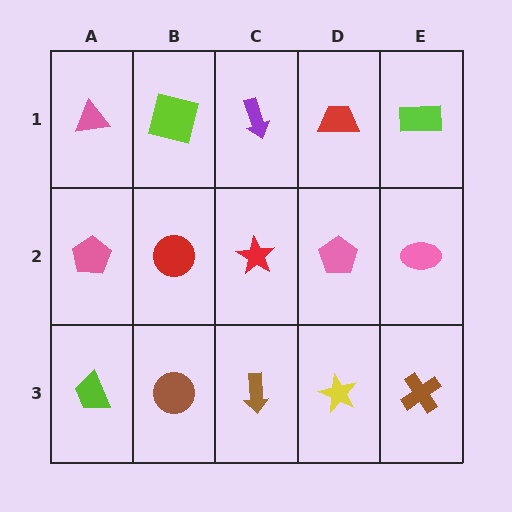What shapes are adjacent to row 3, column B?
A red circle (row 2, column B), a lime trapezoid (row 3, column A), a brown arrow (row 3, column C).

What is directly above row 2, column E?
A lime rectangle.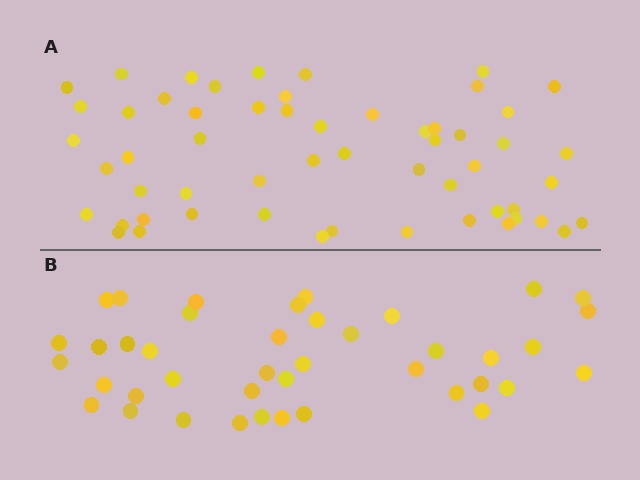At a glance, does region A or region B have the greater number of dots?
Region A (the top region) has more dots.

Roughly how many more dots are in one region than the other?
Region A has approximately 15 more dots than region B.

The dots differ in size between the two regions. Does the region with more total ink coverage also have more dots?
No. Region B has more total ink coverage because its dots are larger, but region A actually contains more individual dots. Total area can be misleading — the number of items is what matters here.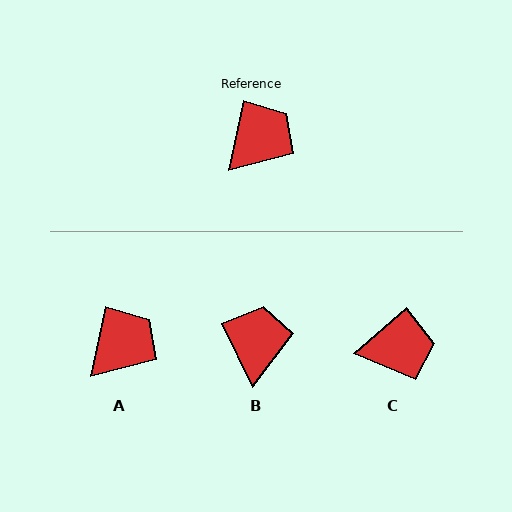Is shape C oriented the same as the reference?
No, it is off by about 36 degrees.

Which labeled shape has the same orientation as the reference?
A.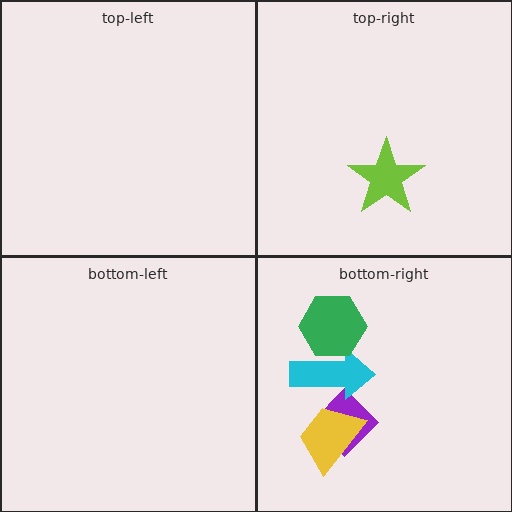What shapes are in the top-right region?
The lime star.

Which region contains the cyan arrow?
The bottom-right region.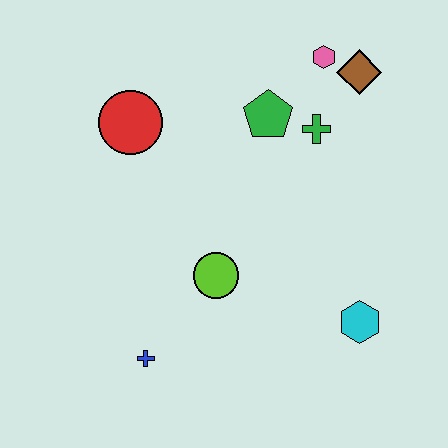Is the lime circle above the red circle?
No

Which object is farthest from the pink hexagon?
The blue cross is farthest from the pink hexagon.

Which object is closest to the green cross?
The green pentagon is closest to the green cross.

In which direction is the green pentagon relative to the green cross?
The green pentagon is to the left of the green cross.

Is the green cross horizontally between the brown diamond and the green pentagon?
Yes